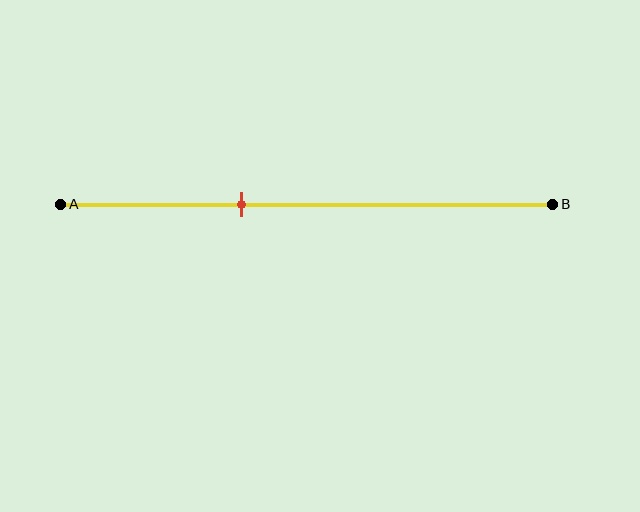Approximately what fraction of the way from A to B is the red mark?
The red mark is approximately 35% of the way from A to B.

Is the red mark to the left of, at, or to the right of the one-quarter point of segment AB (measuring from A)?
The red mark is to the right of the one-quarter point of segment AB.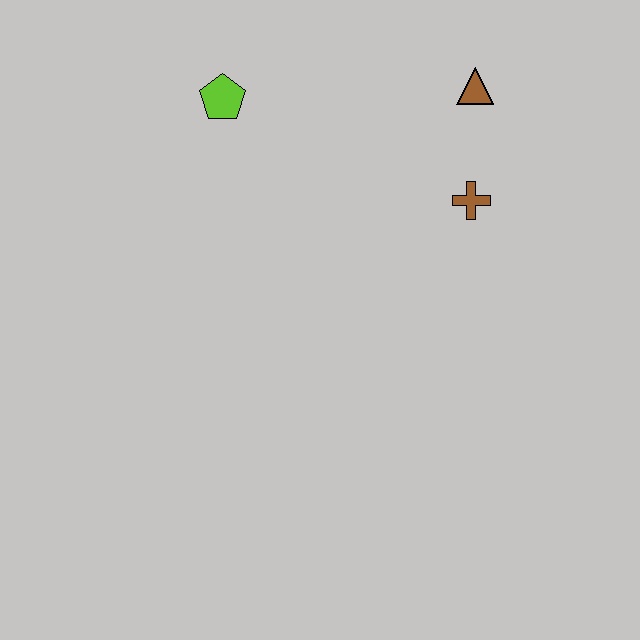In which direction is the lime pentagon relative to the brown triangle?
The lime pentagon is to the left of the brown triangle.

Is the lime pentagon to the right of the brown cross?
No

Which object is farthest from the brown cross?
The lime pentagon is farthest from the brown cross.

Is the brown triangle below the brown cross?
No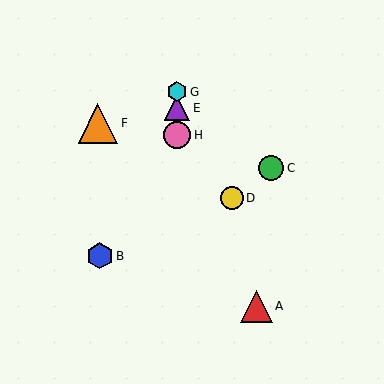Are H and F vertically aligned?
No, H is at x≈177 and F is at x≈98.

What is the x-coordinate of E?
Object E is at x≈177.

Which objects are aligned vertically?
Objects E, G, H are aligned vertically.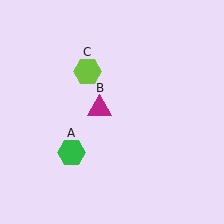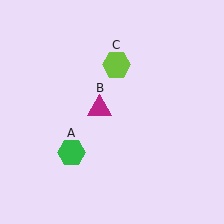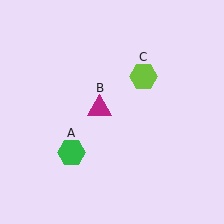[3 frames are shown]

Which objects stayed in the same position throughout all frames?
Green hexagon (object A) and magenta triangle (object B) remained stationary.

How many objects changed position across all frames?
1 object changed position: lime hexagon (object C).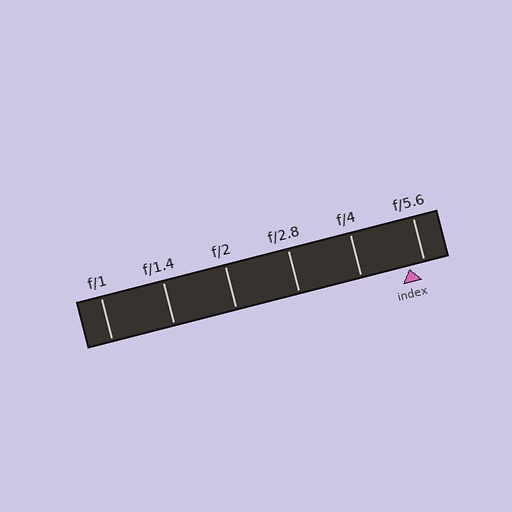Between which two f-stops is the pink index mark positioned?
The index mark is between f/4 and f/5.6.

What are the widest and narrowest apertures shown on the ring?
The widest aperture shown is f/1 and the narrowest is f/5.6.